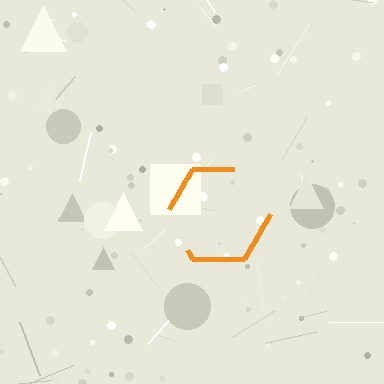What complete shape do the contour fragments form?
The contour fragments form a hexagon.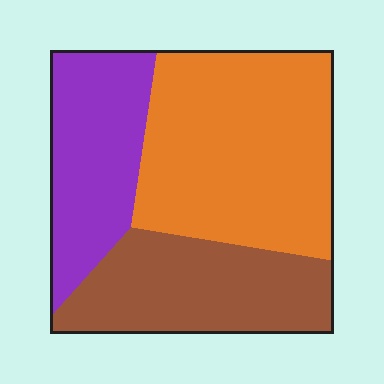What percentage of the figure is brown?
Brown covers roughly 30% of the figure.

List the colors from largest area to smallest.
From largest to smallest: orange, brown, purple.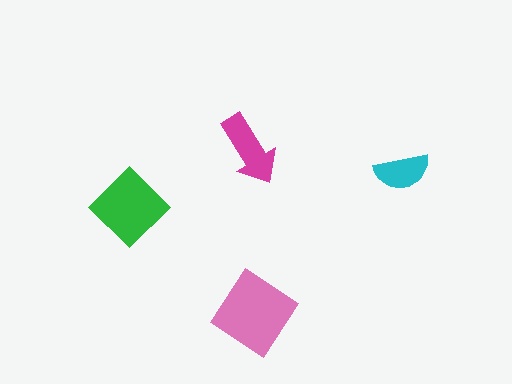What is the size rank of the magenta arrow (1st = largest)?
3rd.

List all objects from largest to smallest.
The pink diamond, the green diamond, the magenta arrow, the cyan semicircle.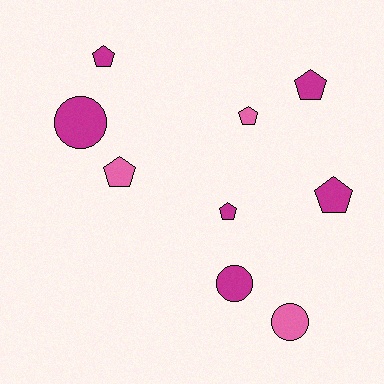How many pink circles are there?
There is 1 pink circle.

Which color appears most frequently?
Magenta, with 6 objects.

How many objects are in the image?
There are 9 objects.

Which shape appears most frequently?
Pentagon, with 6 objects.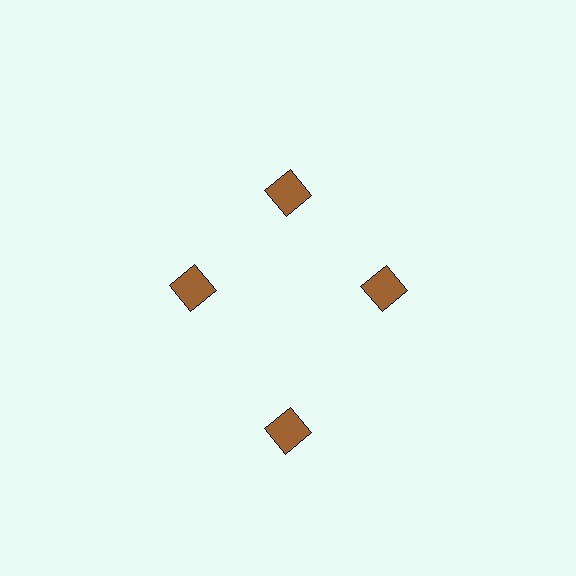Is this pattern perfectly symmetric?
No. The 4 brown diamonds are arranged in a ring, but one element near the 6 o'clock position is pushed outward from the center, breaking the 4-fold rotational symmetry.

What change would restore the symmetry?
The symmetry would be restored by moving it inward, back onto the ring so that all 4 diamonds sit at equal angles and equal distance from the center.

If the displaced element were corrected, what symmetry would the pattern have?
It would have 4-fold rotational symmetry — the pattern would map onto itself every 90 degrees.